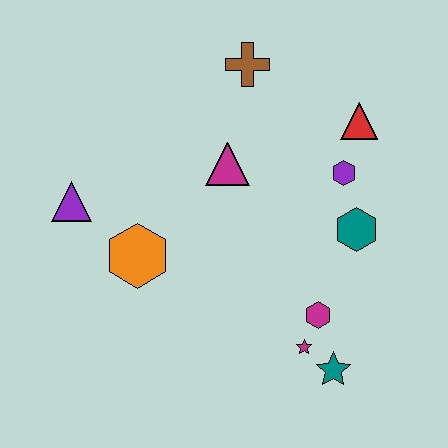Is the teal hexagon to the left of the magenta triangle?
No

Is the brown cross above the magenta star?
Yes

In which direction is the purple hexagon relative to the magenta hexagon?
The purple hexagon is above the magenta hexagon.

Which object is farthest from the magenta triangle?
The teal star is farthest from the magenta triangle.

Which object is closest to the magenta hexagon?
The magenta star is closest to the magenta hexagon.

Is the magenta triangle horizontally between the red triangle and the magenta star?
No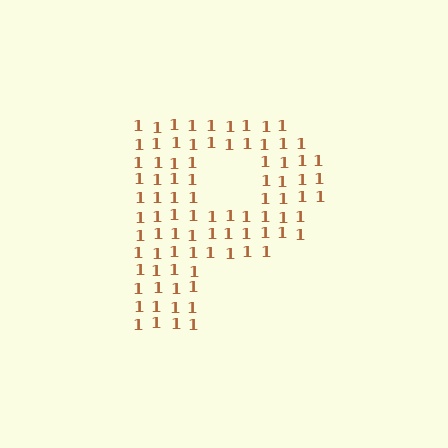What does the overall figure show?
The overall figure shows the letter P.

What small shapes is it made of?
It is made of small digit 1's.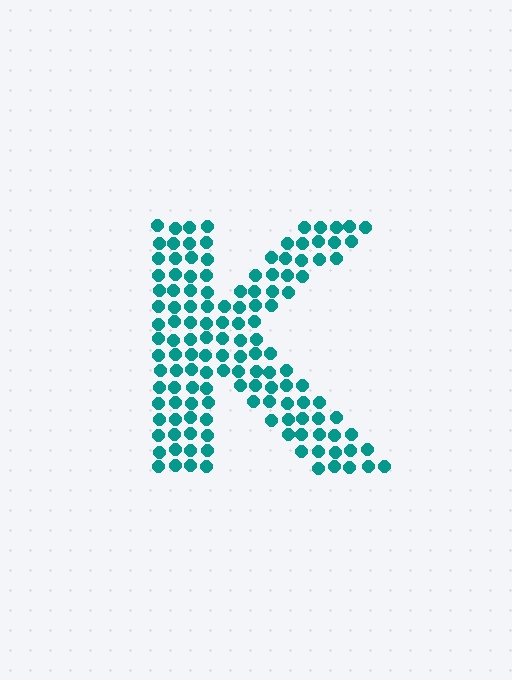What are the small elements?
The small elements are circles.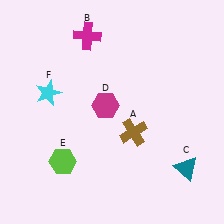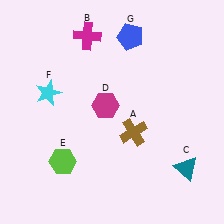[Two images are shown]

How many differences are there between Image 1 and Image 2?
There is 1 difference between the two images.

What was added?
A blue pentagon (G) was added in Image 2.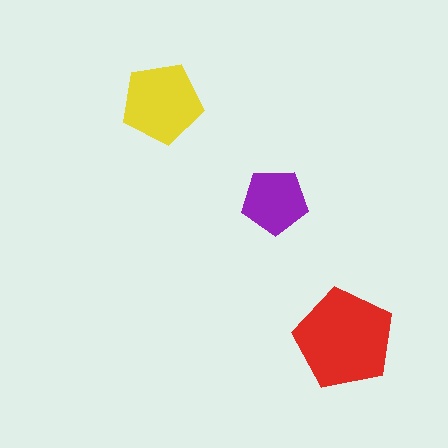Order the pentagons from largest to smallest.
the red one, the yellow one, the purple one.